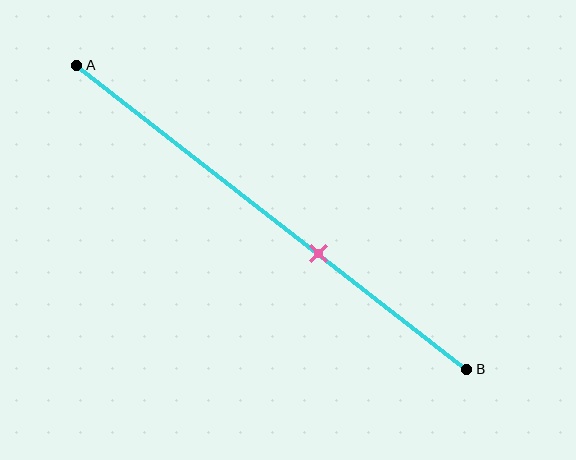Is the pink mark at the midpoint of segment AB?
No, the mark is at about 60% from A, not at the 50% midpoint.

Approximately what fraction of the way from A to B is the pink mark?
The pink mark is approximately 60% of the way from A to B.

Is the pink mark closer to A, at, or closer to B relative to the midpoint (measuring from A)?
The pink mark is closer to point B than the midpoint of segment AB.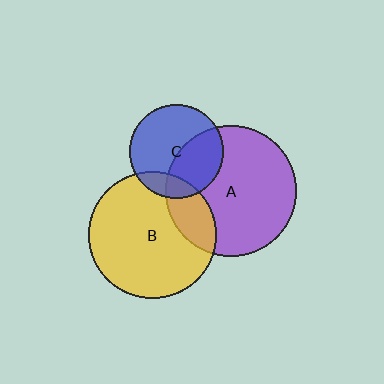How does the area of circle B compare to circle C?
Approximately 1.8 times.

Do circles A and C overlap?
Yes.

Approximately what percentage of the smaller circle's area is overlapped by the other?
Approximately 40%.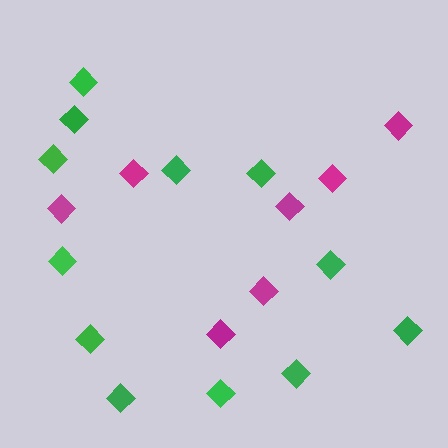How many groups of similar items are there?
There are 2 groups: one group of green diamonds (12) and one group of magenta diamonds (7).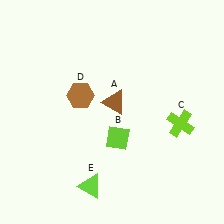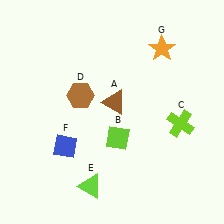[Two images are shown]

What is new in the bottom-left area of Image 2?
A blue diamond (F) was added in the bottom-left area of Image 2.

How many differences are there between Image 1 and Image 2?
There are 2 differences between the two images.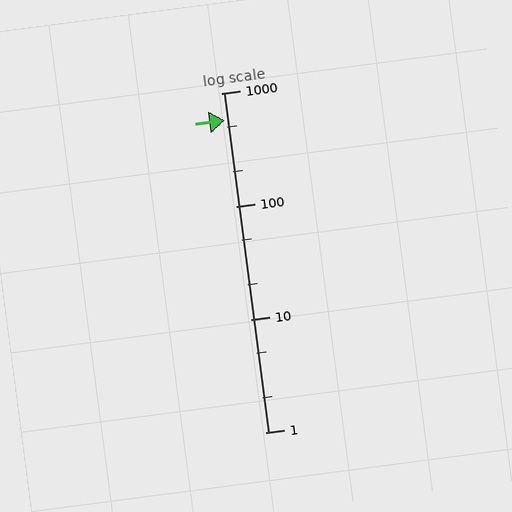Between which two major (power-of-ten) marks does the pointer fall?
The pointer is between 100 and 1000.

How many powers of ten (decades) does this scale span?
The scale spans 3 decades, from 1 to 1000.